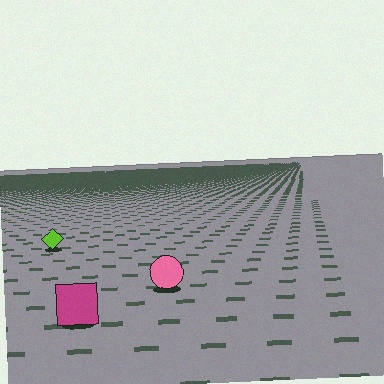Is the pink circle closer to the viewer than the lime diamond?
Yes. The pink circle is closer — you can tell from the texture gradient: the ground texture is coarser near it.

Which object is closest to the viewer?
The magenta square is closest. The texture marks near it are larger and more spread out.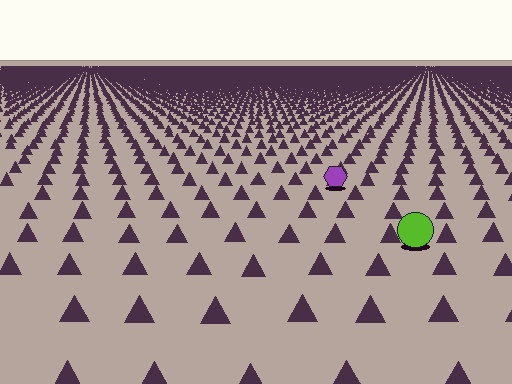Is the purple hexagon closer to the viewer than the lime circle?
No. The lime circle is closer — you can tell from the texture gradient: the ground texture is coarser near it.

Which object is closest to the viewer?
The lime circle is closest. The texture marks near it are larger and more spread out.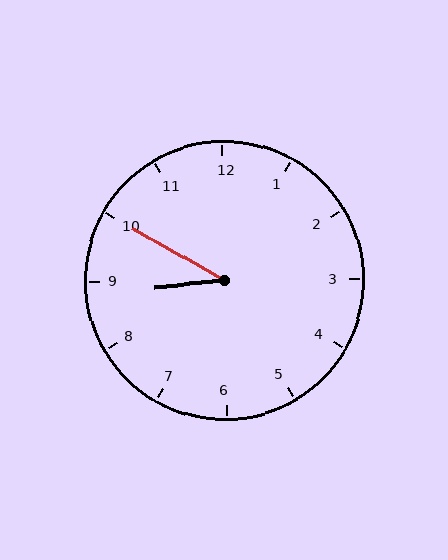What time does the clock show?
8:50.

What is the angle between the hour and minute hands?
Approximately 35 degrees.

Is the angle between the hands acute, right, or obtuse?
It is acute.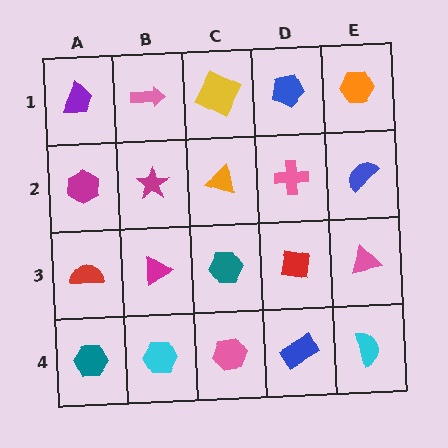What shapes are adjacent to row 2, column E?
An orange hexagon (row 1, column E), a pink triangle (row 3, column E), a pink cross (row 2, column D).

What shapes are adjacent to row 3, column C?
An orange triangle (row 2, column C), a pink hexagon (row 4, column C), a magenta triangle (row 3, column B), a red square (row 3, column D).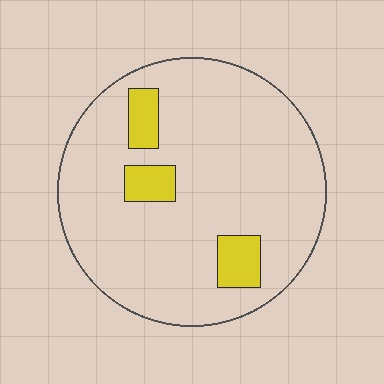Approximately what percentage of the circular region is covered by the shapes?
Approximately 10%.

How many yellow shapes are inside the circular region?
3.